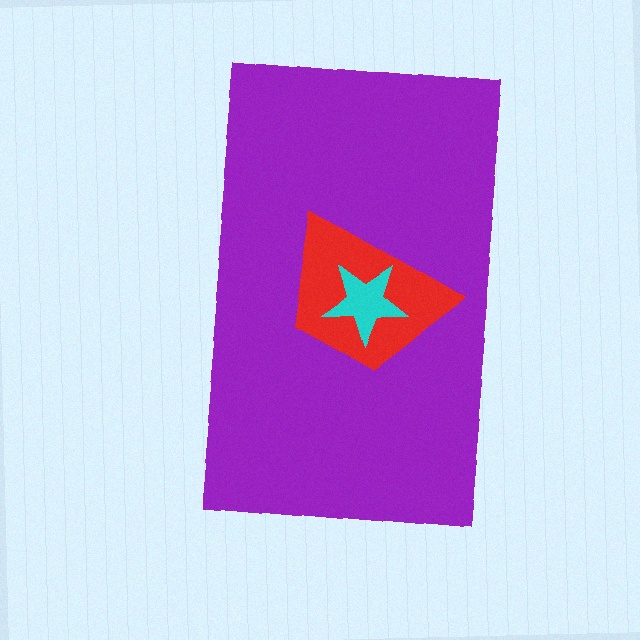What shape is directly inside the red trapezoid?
The cyan star.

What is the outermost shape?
The purple rectangle.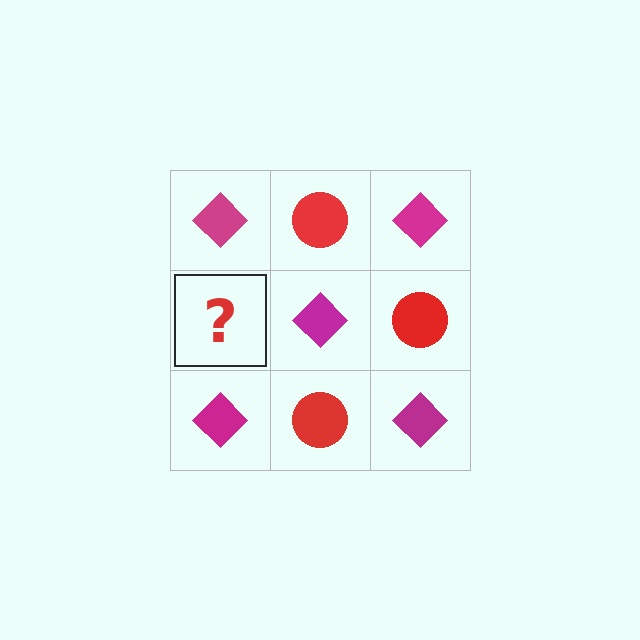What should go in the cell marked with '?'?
The missing cell should contain a red circle.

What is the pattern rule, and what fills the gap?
The rule is that it alternates magenta diamond and red circle in a checkerboard pattern. The gap should be filled with a red circle.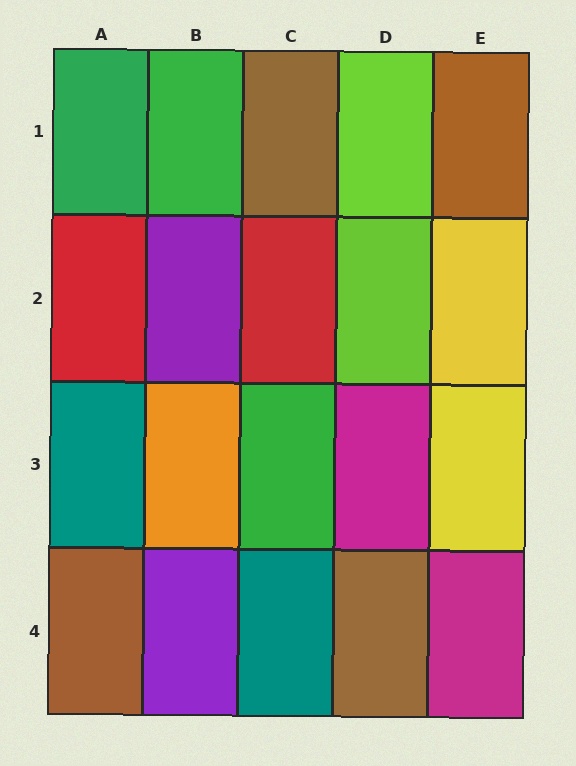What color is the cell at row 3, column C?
Green.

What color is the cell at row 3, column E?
Yellow.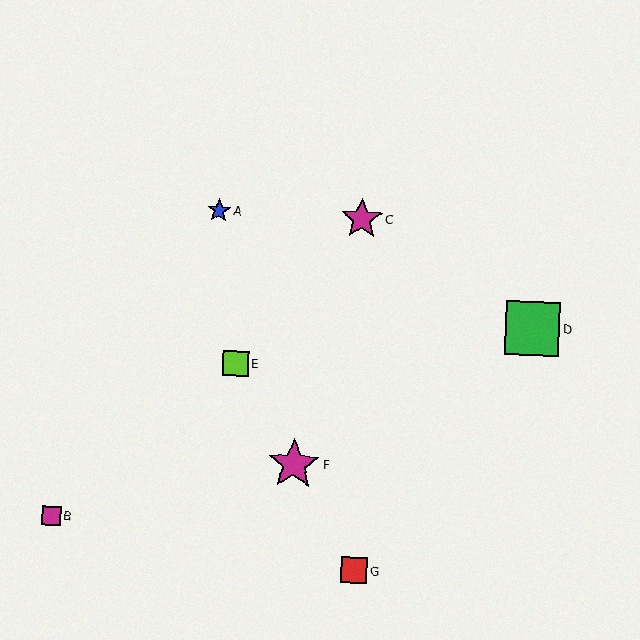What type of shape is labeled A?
Shape A is a blue star.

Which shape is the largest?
The green square (labeled D) is the largest.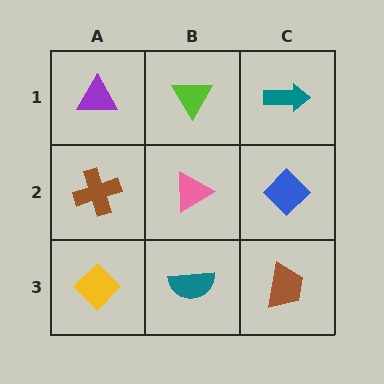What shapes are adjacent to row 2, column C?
A teal arrow (row 1, column C), a brown trapezoid (row 3, column C), a pink triangle (row 2, column B).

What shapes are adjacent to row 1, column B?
A pink triangle (row 2, column B), a purple triangle (row 1, column A), a teal arrow (row 1, column C).